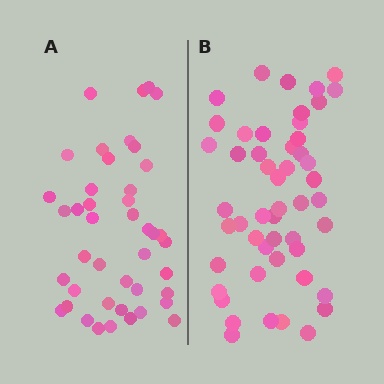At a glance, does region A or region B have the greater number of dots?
Region B (the right region) has more dots.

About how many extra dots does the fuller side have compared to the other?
Region B has roughly 8 or so more dots than region A.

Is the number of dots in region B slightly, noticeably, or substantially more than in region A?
Region B has only slightly more — the two regions are fairly close. The ratio is roughly 1.2 to 1.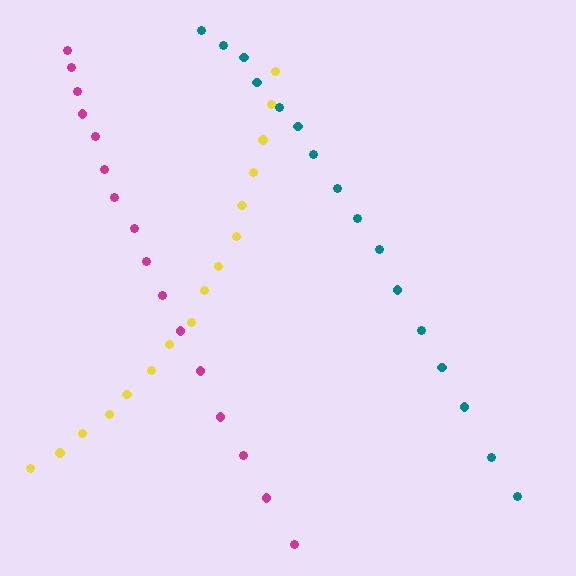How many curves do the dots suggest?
There are 3 distinct paths.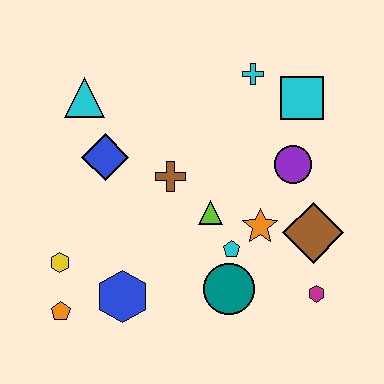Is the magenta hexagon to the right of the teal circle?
Yes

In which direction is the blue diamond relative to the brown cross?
The blue diamond is to the left of the brown cross.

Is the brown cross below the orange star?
No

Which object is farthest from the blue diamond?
The magenta hexagon is farthest from the blue diamond.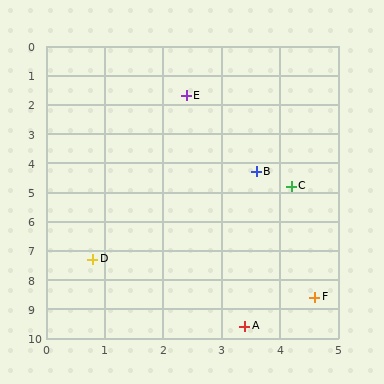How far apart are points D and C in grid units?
Points D and C are about 4.2 grid units apart.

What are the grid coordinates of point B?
Point B is at approximately (3.6, 4.3).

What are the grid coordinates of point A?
Point A is at approximately (3.4, 9.6).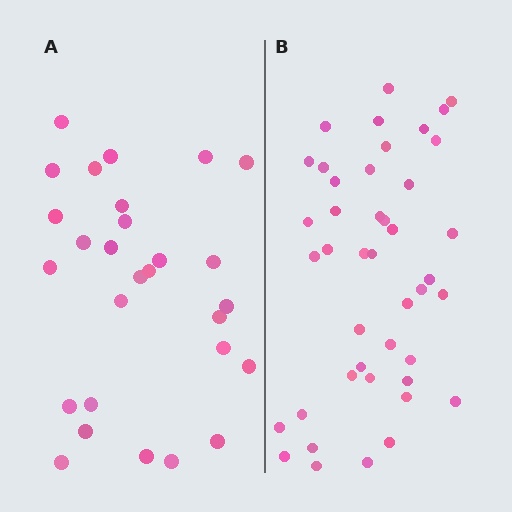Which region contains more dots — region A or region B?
Region B (the right region) has more dots.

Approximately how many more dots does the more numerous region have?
Region B has approximately 15 more dots than region A.